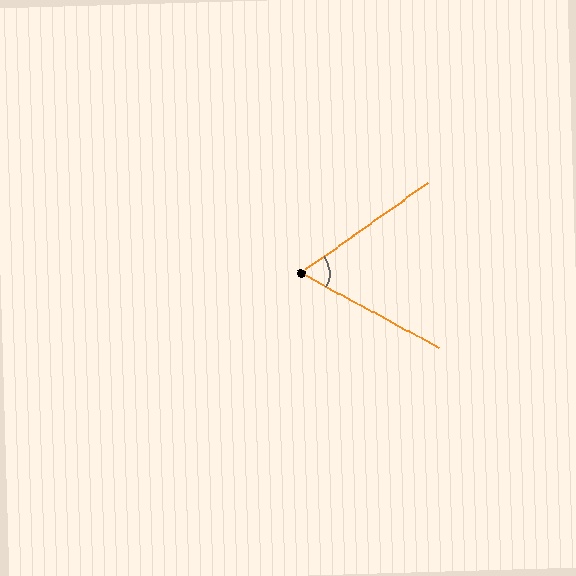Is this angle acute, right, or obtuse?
It is acute.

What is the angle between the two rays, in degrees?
Approximately 64 degrees.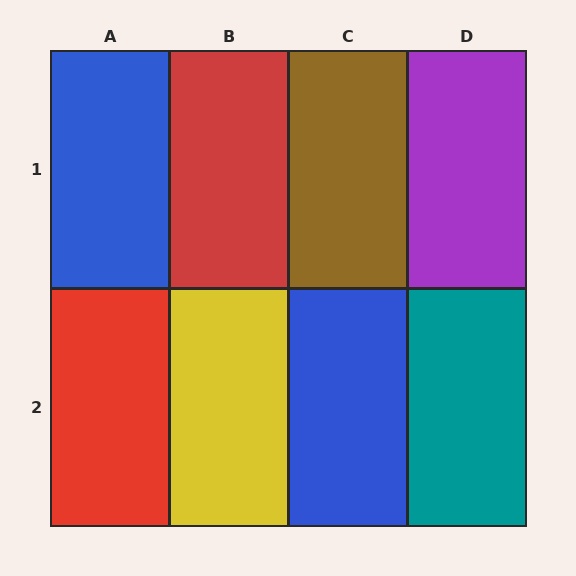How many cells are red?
2 cells are red.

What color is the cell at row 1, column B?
Red.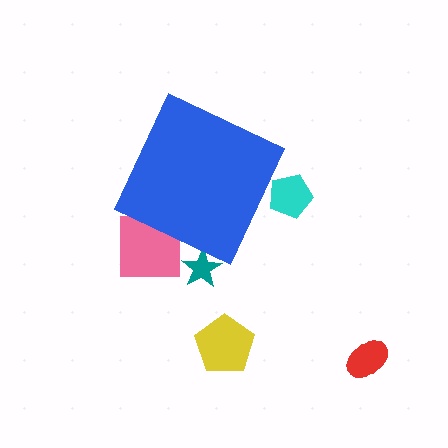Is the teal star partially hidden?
Yes, the teal star is partially hidden behind the blue diamond.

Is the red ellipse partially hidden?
No, the red ellipse is fully visible.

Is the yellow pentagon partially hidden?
No, the yellow pentagon is fully visible.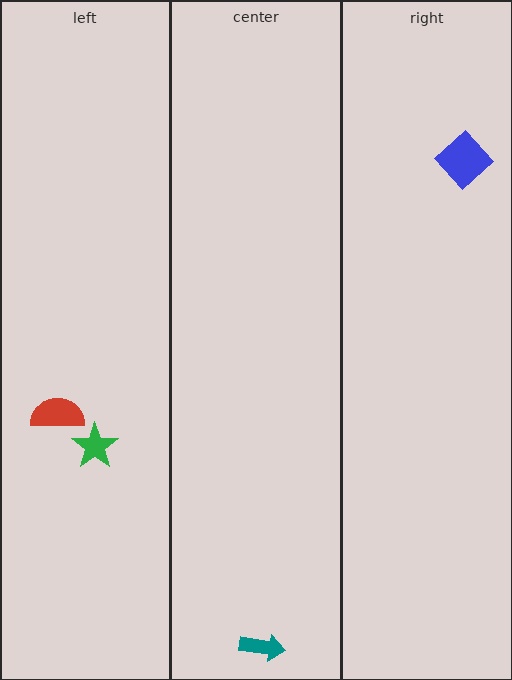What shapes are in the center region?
The teal arrow.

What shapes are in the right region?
The blue diamond.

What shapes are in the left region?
The green star, the red semicircle.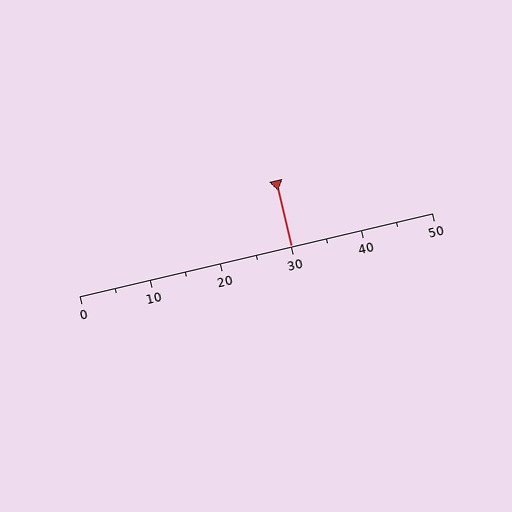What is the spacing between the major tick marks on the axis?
The major ticks are spaced 10 apart.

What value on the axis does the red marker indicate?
The marker indicates approximately 30.